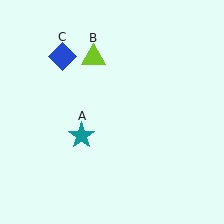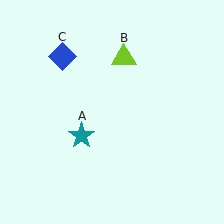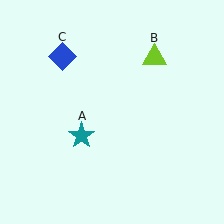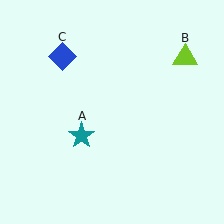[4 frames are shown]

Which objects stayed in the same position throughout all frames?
Teal star (object A) and blue diamond (object C) remained stationary.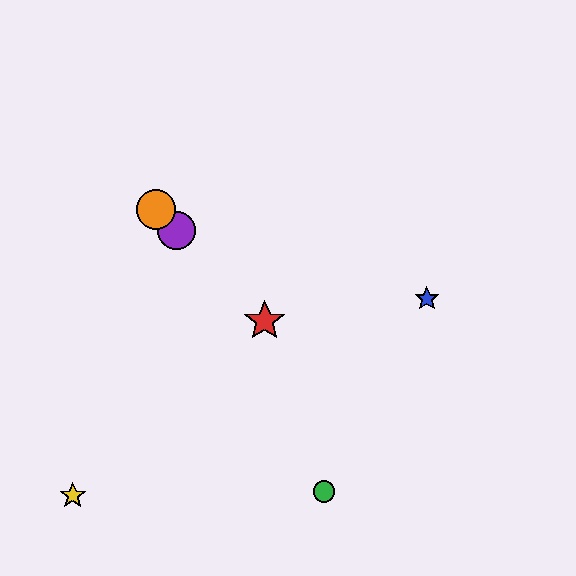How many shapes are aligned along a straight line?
3 shapes (the red star, the purple circle, the orange circle) are aligned along a straight line.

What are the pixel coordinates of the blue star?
The blue star is at (427, 299).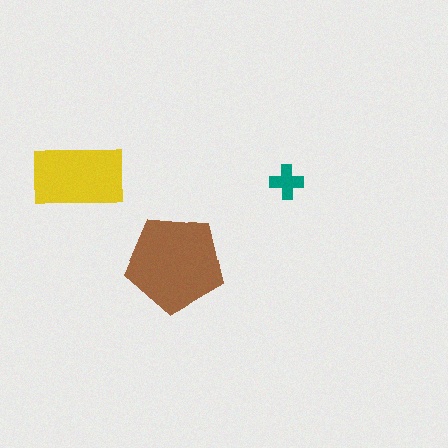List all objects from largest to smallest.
The brown pentagon, the yellow rectangle, the teal cross.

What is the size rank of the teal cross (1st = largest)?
3rd.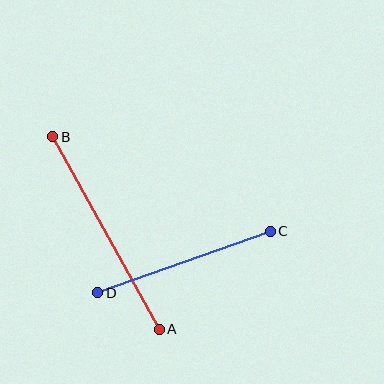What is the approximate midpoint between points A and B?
The midpoint is at approximately (106, 233) pixels.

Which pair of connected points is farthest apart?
Points A and B are farthest apart.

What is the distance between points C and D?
The distance is approximately 183 pixels.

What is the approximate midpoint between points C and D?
The midpoint is at approximately (184, 262) pixels.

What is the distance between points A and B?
The distance is approximately 220 pixels.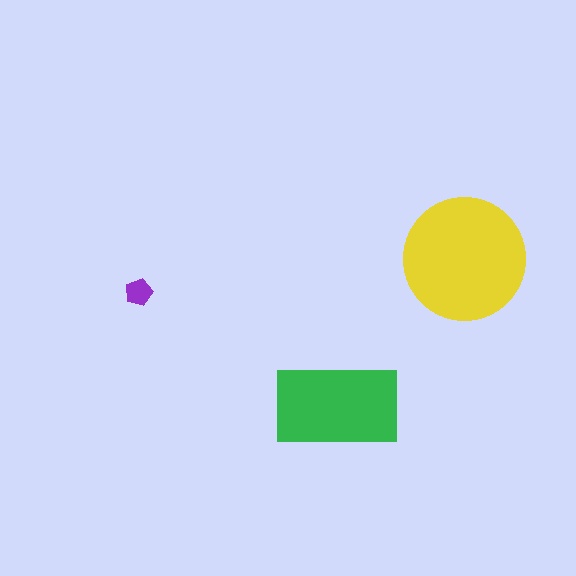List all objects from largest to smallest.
The yellow circle, the green rectangle, the purple pentagon.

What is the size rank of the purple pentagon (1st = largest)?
3rd.